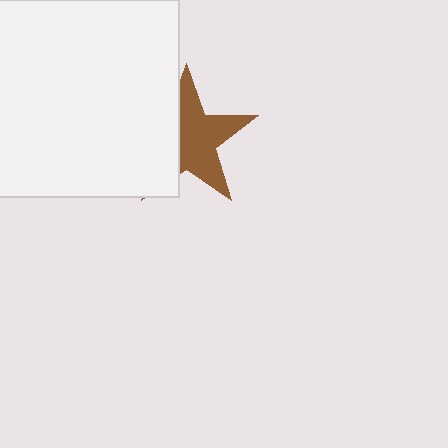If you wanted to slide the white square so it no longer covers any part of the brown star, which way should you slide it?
Slide it left — that is the most direct way to separate the two shapes.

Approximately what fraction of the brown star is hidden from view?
Roughly 40% of the brown star is hidden behind the white square.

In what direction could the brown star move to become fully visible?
The brown star could move right. That would shift it out from behind the white square entirely.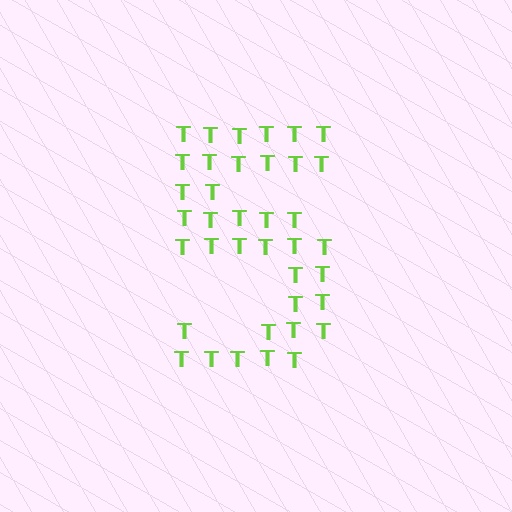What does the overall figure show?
The overall figure shows the digit 5.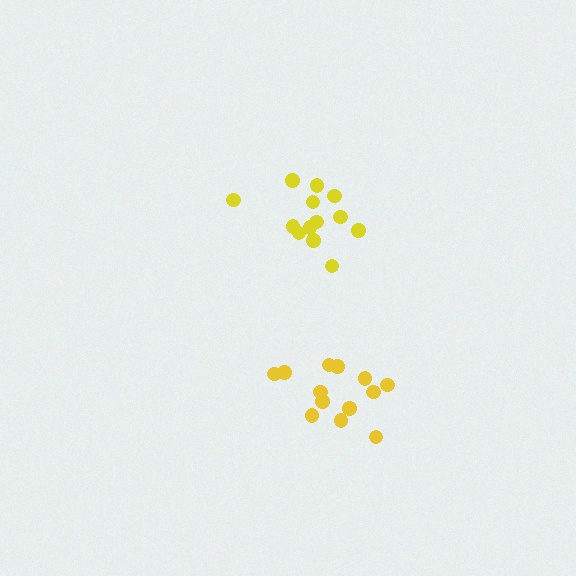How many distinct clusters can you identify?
There are 2 distinct clusters.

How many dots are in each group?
Group 1: 13 dots, Group 2: 13 dots (26 total).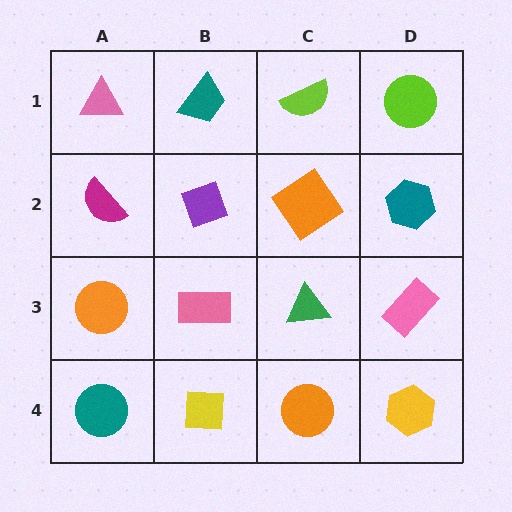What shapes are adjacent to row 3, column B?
A purple diamond (row 2, column B), a yellow square (row 4, column B), an orange circle (row 3, column A), a green triangle (row 3, column C).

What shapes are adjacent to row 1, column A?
A magenta semicircle (row 2, column A), a teal trapezoid (row 1, column B).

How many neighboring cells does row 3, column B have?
4.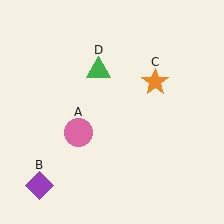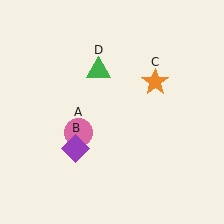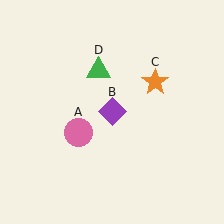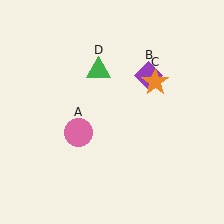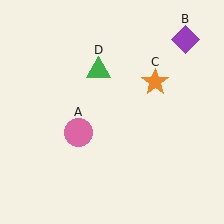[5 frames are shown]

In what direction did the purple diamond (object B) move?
The purple diamond (object B) moved up and to the right.